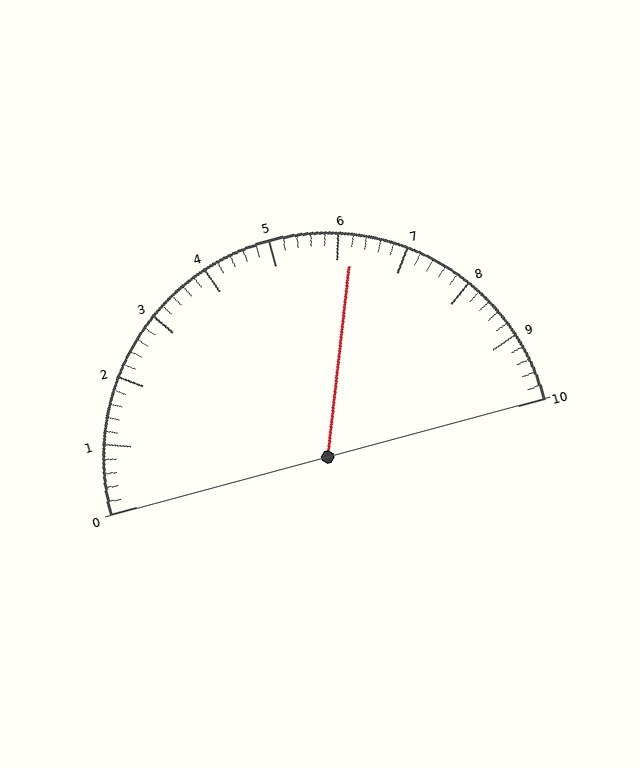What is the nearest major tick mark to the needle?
The nearest major tick mark is 6.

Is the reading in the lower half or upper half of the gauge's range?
The reading is in the upper half of the range (0 to 10).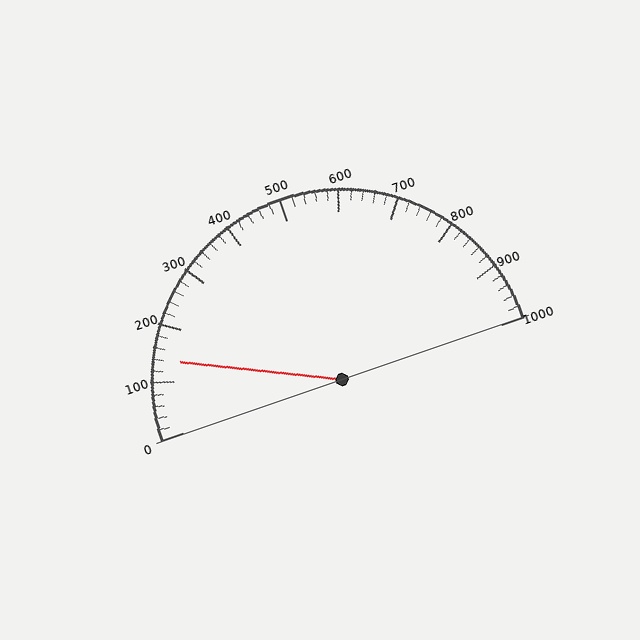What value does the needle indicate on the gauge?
The needle indicates approximately 140.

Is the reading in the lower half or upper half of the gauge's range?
The reading is in the lower half of the range (0 to 1000).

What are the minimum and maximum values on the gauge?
The gauge ranges from 0 to 1000.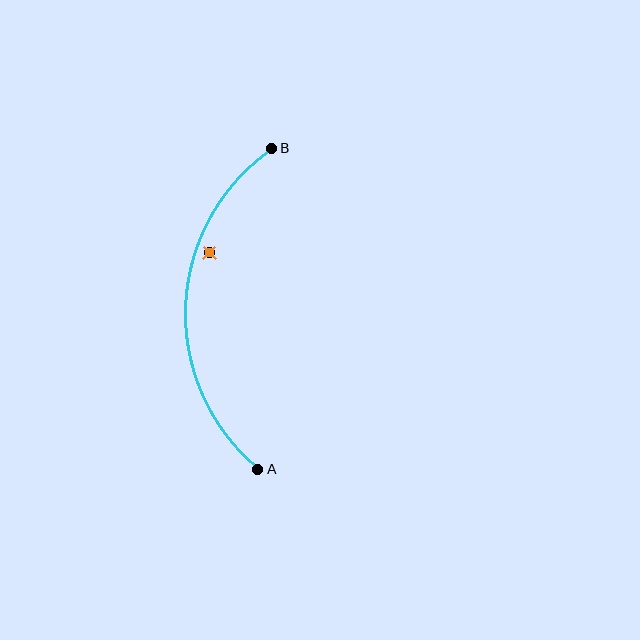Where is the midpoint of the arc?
The arc midpoint is the point on the curve farthest from the straight line joining A and B. It sits to the left of that line.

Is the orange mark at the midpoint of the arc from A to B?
No — the orange mark does not lie on the arc at all. It sits slightly inside the curve.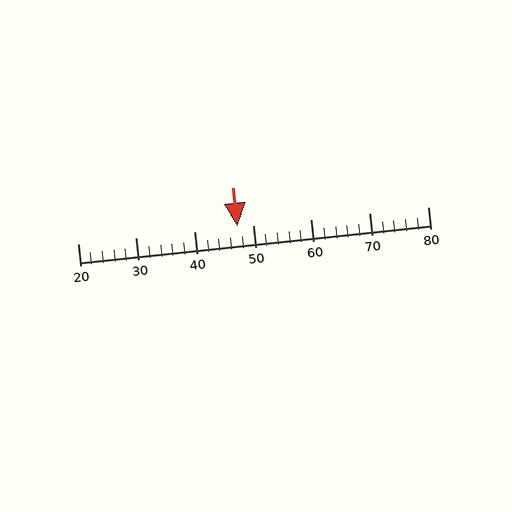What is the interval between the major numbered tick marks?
The major tick marks are spaced 10 units apart.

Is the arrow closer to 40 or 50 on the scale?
The arrow is closer to 50.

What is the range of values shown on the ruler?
The ruler shows values from 20 to 80.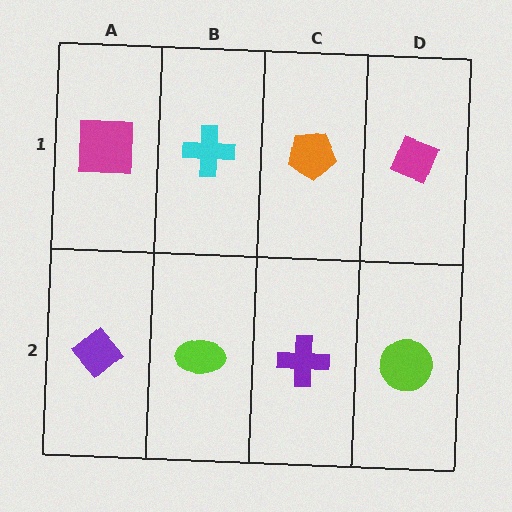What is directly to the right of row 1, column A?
A cyan cross.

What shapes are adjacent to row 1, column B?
A lime ellipse (row 2, column B), a magenta square (row 1, column A), an orange pentagon (row 1, column C).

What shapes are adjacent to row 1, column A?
A purple diamond (row 2, column A), a cyan cross (row 1, column B).